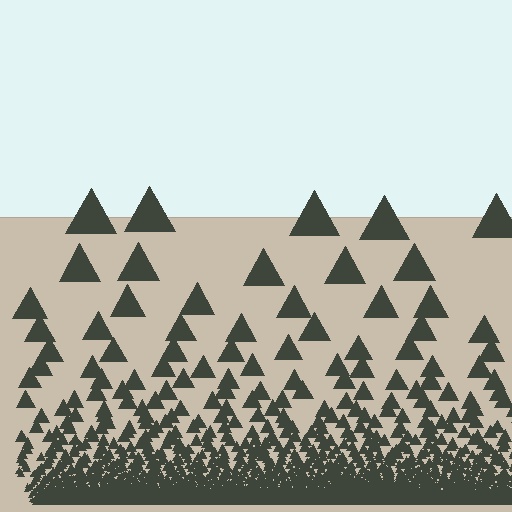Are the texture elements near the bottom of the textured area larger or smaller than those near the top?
Smaller. The gradient is inverted — elements near the bottom are smaller and denser.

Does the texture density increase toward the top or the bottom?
Density increases toward the bottom.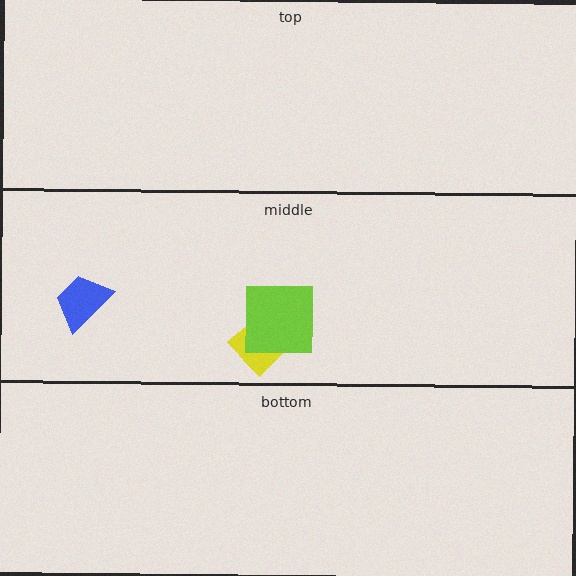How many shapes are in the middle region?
3.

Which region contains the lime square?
The middle region.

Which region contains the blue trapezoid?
The middle region.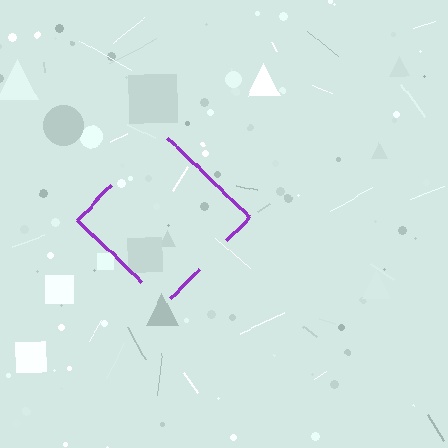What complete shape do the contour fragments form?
The contour fragments form a diamond.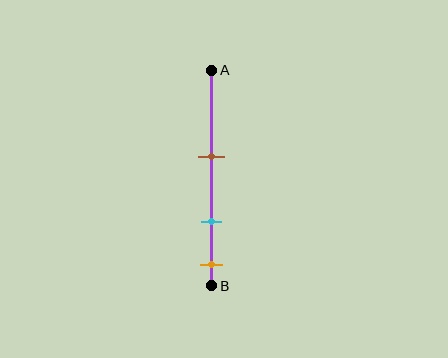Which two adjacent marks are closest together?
The cyan and orange marks are the closest adjacent pair.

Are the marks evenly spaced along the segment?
Yes, the marks are approximately evenly spaced.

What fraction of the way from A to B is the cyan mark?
The cyan mark is approximately 70% (0.7) of the way from A to B.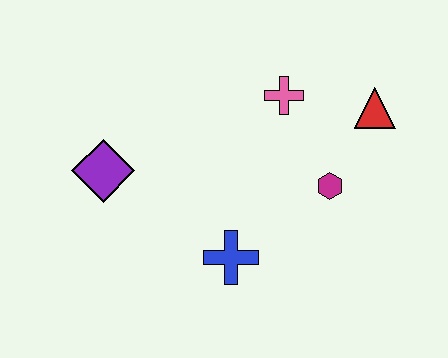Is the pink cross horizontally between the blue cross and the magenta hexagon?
Yes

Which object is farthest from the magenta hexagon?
The purple diamond is farthest from the magenta hexagon.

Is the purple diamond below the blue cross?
No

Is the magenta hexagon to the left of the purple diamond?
No